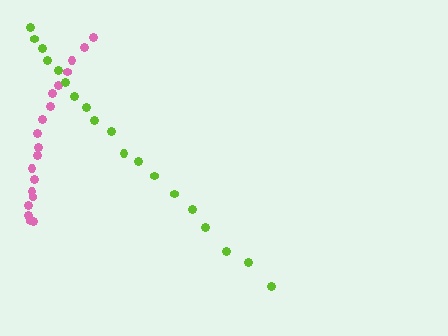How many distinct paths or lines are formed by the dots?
There are 2 distinct paths.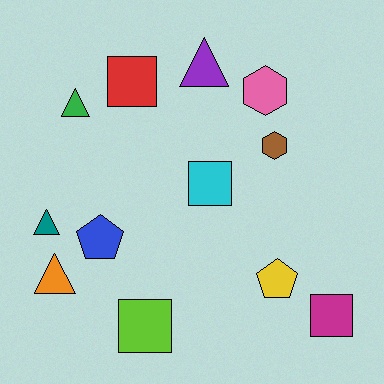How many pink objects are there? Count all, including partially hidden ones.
There is 1 pink object.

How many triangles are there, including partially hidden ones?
There are 4 triangles.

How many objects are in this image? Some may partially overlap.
There are 12 objects.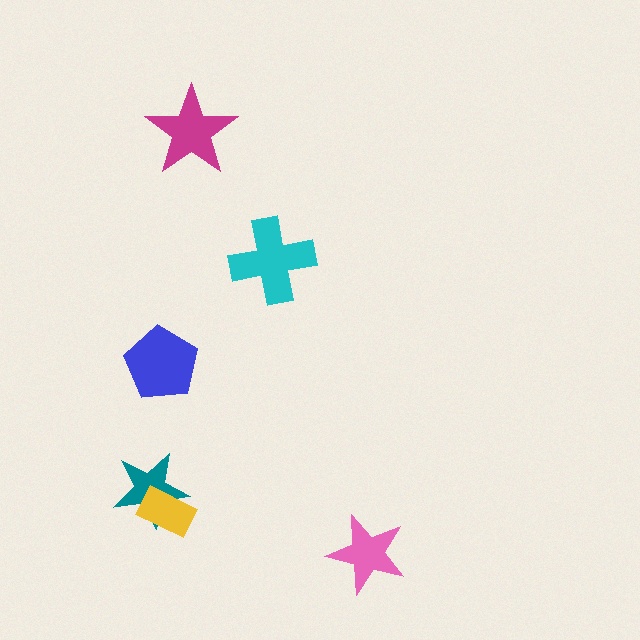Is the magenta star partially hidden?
No, no other shape covers it.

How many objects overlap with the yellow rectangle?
1 object overlaps with the yellow rectangle.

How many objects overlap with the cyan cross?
0 objects overlap with the cyan cross.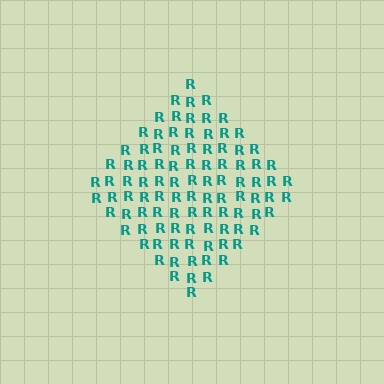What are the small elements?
The small elements are letter R's.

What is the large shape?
The large shape is a diamond.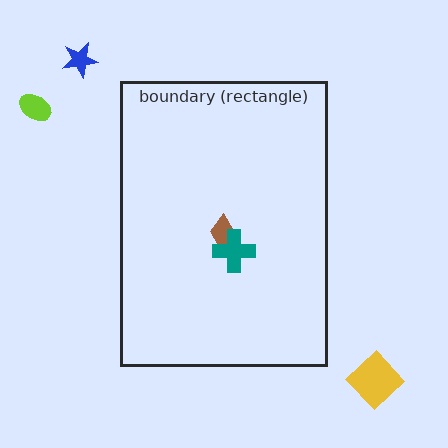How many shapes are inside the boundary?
2 inside, 3 outside.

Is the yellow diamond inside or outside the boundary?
Outside.